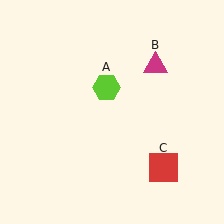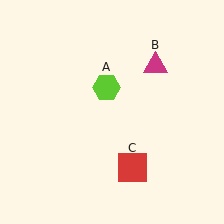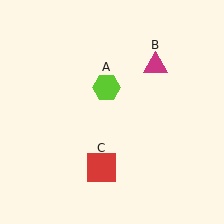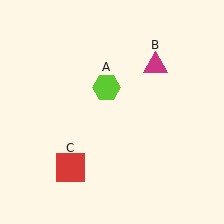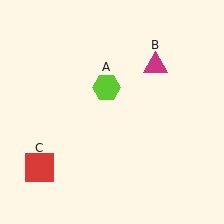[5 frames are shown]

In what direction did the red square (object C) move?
The red square (object C) moved left.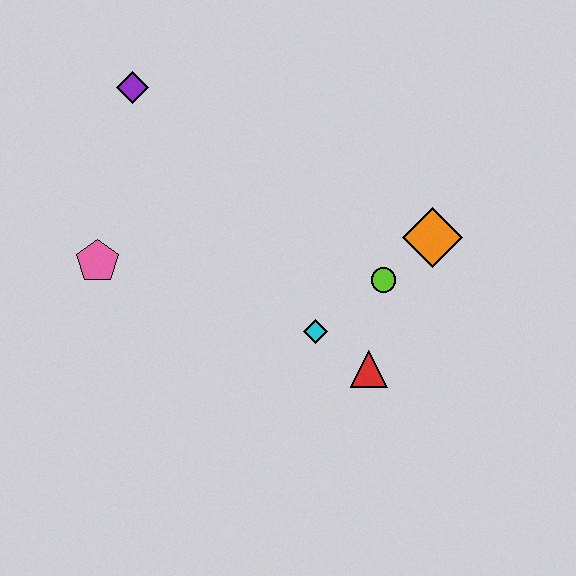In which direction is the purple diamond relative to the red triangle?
The purple diamond is above the red triangle.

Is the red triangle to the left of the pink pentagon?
No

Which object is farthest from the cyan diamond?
The purple diamond is farthest from the cyan diamond.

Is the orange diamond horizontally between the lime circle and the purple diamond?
No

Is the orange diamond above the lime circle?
Yes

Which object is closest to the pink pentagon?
The purple diamond is closest to the pink pentagon.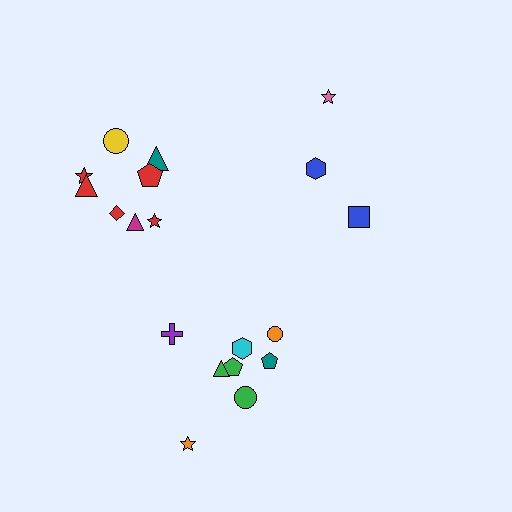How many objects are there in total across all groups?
There are 19 objects.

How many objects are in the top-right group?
There are 3 objects.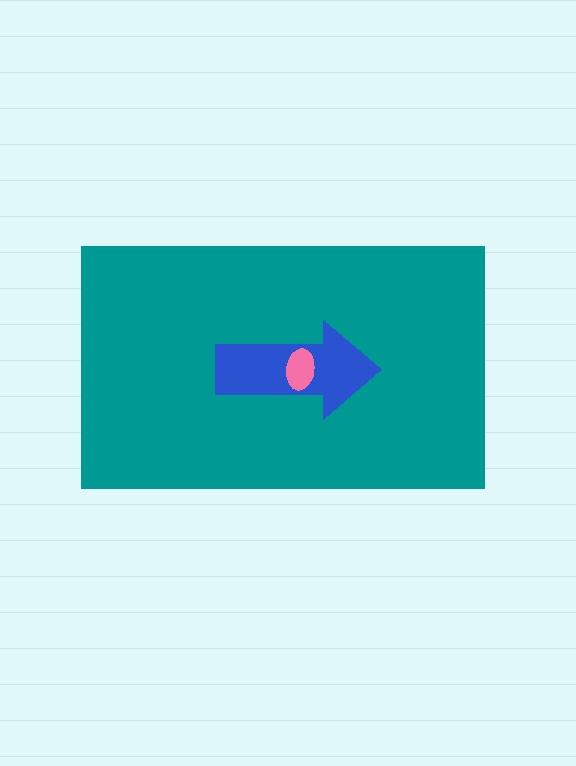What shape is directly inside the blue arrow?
The pink ellipse.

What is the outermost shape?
The teal rectangle.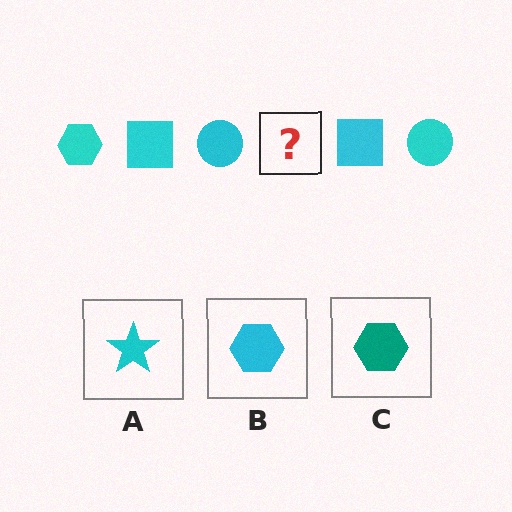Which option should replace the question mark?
Option B.